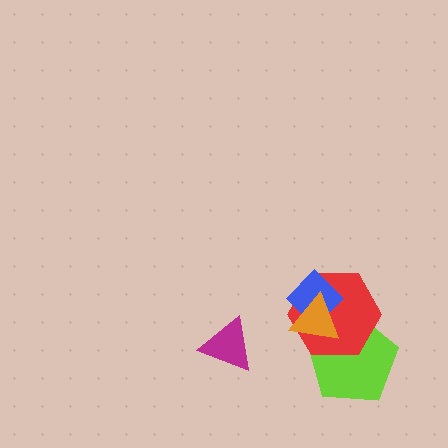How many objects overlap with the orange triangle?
3 objects overlap with the orange triangle.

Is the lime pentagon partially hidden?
Yes, it is partially covered by another shape.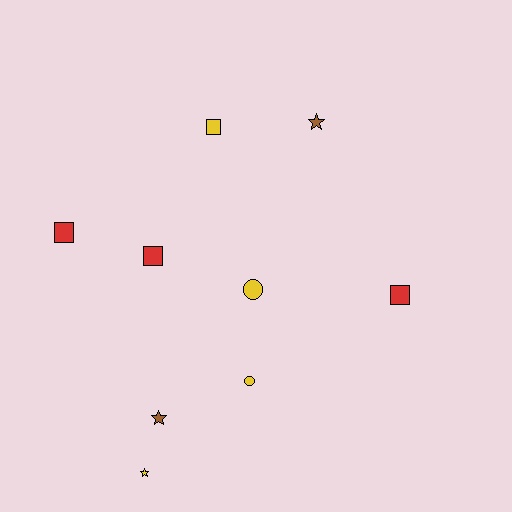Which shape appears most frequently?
Square, with 4 objects.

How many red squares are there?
There are 3 red squares.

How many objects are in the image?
There are 9 objects.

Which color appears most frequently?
Yellow, with 4 objects.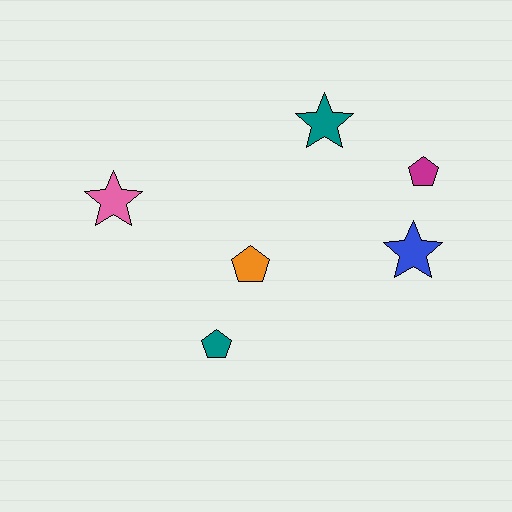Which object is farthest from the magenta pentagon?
The pink star is farthest from the magenta pentagon.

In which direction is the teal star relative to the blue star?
The teal star is above the blue star.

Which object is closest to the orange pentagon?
The teal pentagon is closest to the orange pentagon.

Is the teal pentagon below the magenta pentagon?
Yes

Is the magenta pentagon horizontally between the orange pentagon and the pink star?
No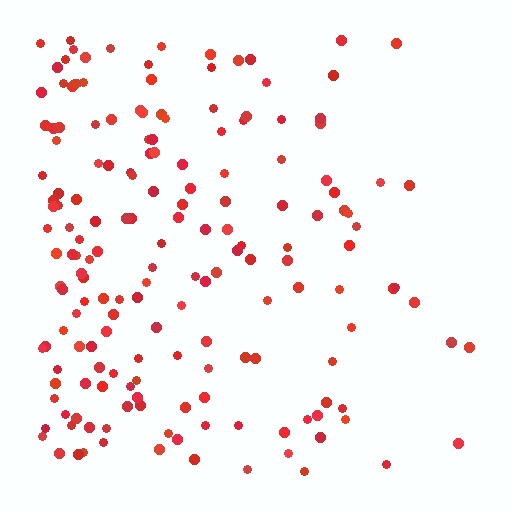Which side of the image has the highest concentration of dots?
The left.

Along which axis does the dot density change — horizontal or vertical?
Horizontal.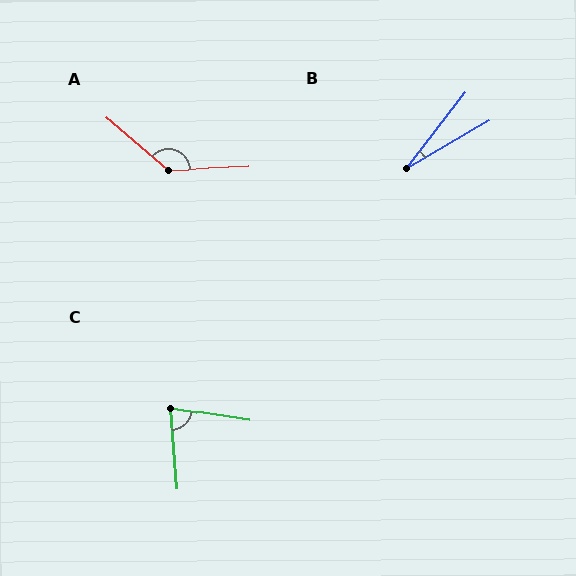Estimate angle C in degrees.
Approximately 77 degrees.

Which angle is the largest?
A, at approximately 137 degrees.